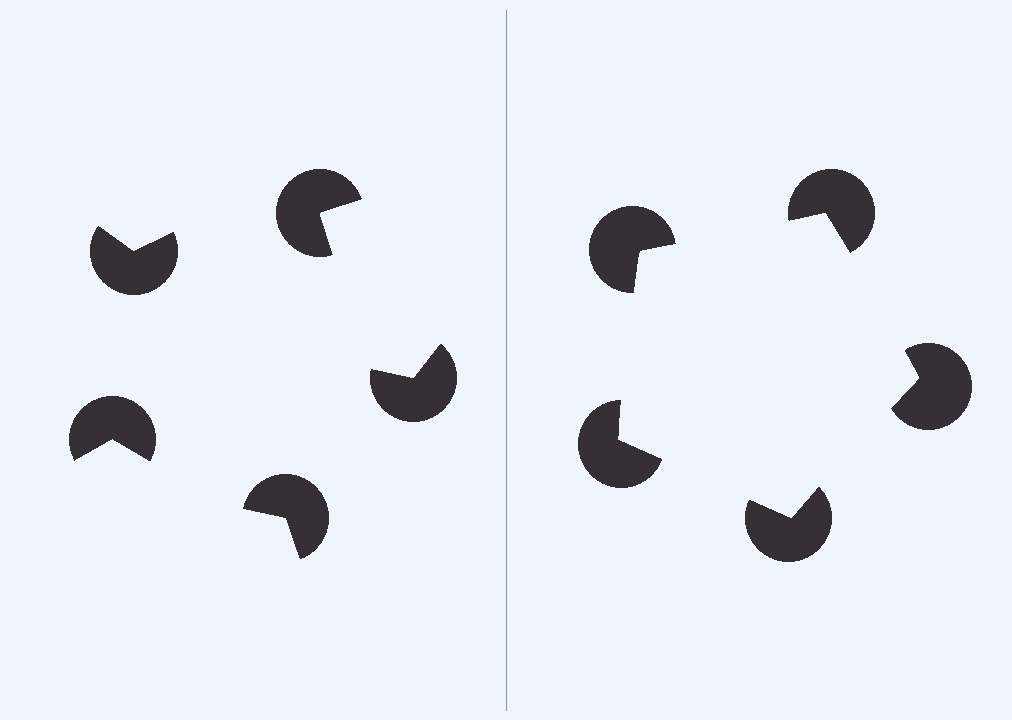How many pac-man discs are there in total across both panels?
10 — 5 on each side.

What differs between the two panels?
The pac-man discs are positioned identically on both sides; only the wedge orientations differ. On the right they align to a pentagon; on the left they are misaligned.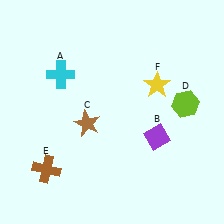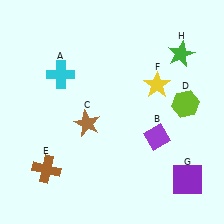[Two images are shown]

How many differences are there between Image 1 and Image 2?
There are 2 differences between the two images.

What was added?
A purple square (G), a green star (H) were added in Image 2.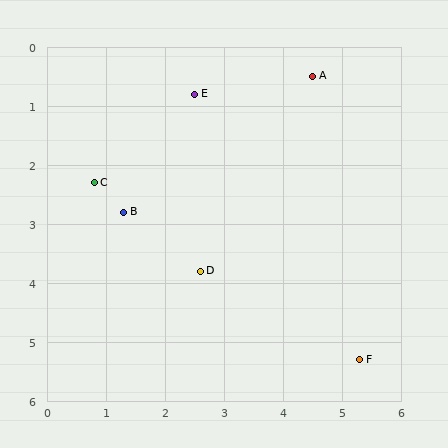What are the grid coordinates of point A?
Point A is at approximately (4.5, 0.5).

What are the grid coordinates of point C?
Point C is at approximately (0.8, 2.3).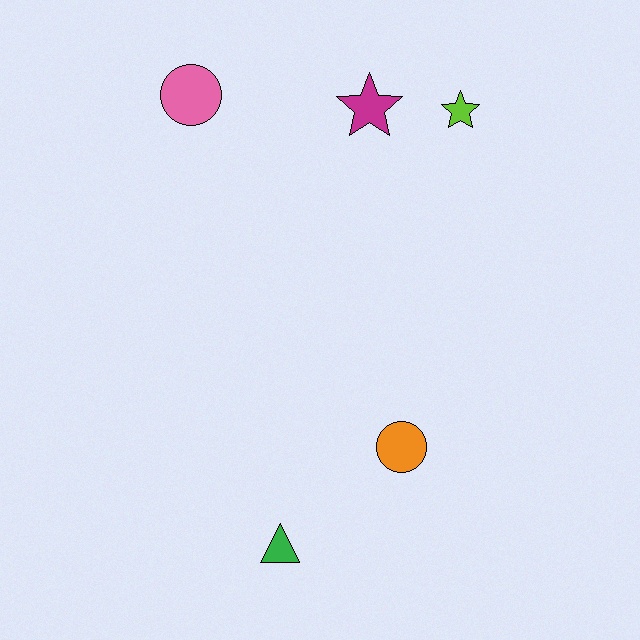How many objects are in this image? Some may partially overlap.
There are 5 objects.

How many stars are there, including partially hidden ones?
There are 2 stars.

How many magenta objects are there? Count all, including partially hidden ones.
There is 1 magenta object.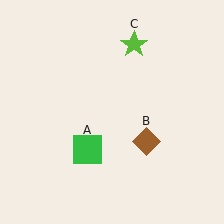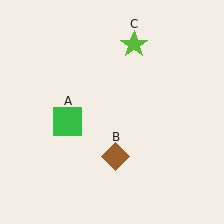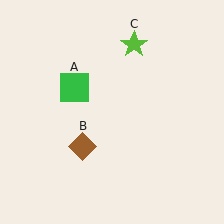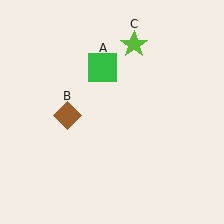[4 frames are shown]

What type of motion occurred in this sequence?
The green square (object A), brown diamond (object B) rotated clockwise around the center of the scene.